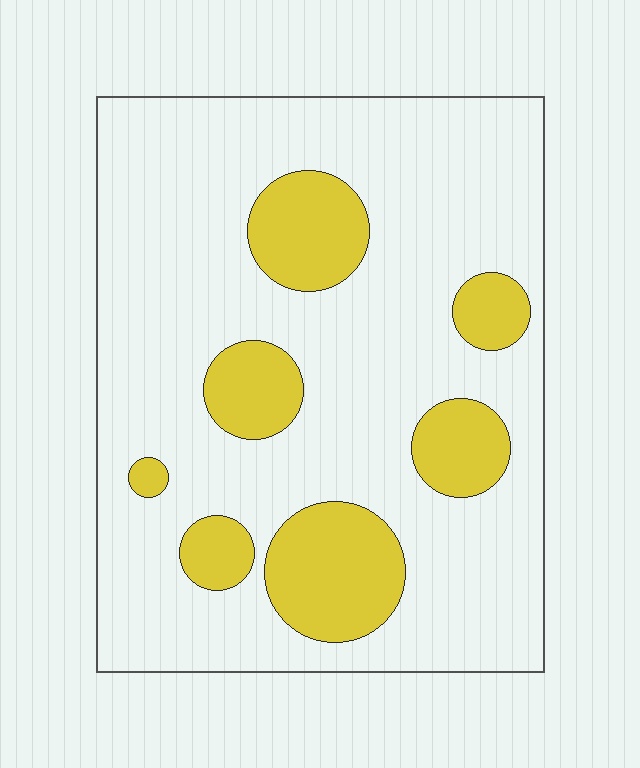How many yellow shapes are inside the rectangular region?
7.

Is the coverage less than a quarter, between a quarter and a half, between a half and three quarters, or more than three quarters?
Less than a quarter.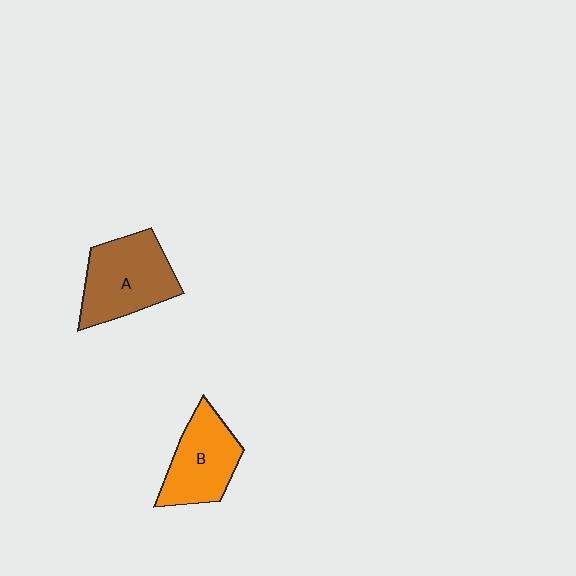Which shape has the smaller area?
Shape B (orange).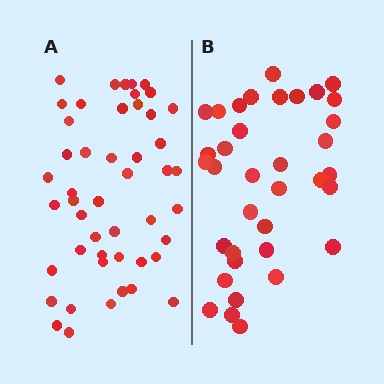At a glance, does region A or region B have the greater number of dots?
Region A (the left region) has more dots.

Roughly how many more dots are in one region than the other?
Region A has roughly 12 or so more dots than region B.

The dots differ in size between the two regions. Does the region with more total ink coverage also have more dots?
No. Region B has more total ink coverage because its dots are larger, but region A actually contains more individual dots. Total area can be misleading — the number of items is what matters here.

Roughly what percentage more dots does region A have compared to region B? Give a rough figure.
About 35% more.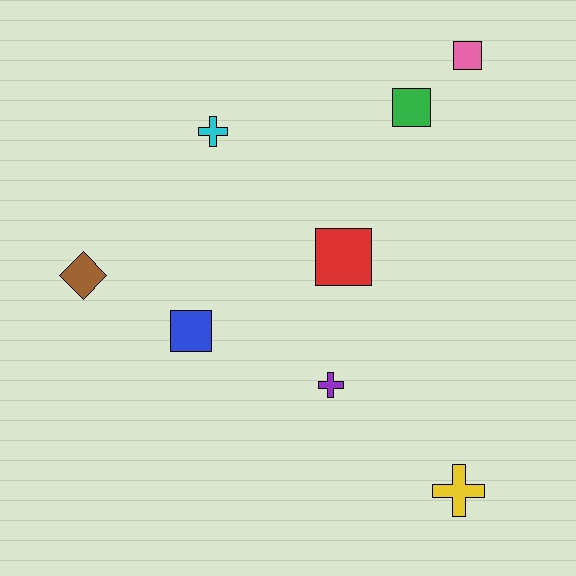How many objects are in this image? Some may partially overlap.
There are 8 objects.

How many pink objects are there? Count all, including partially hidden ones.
There is 1 pink object.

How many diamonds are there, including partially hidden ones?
There is 1 diamond.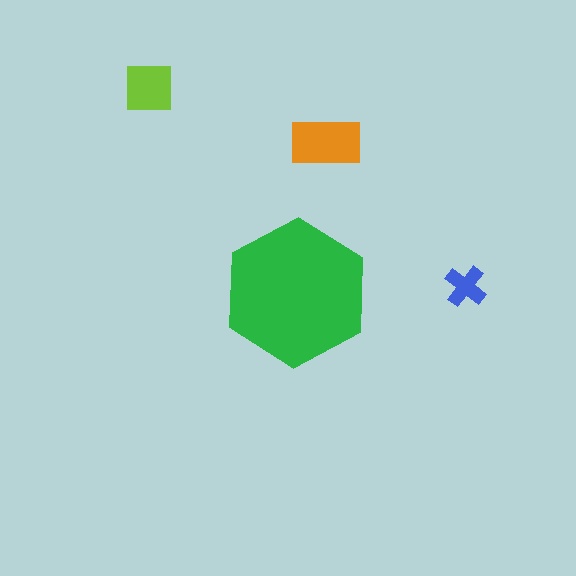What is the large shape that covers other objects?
A green hexagon.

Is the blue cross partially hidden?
No, the blue cross is fully visible.